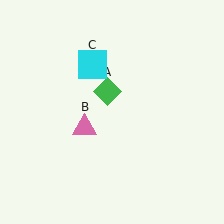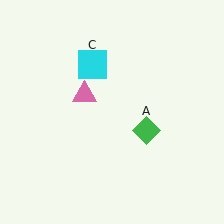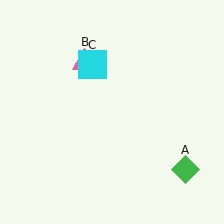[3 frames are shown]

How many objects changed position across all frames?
2 objects changed position: green diamond (object A), pink triangle (object B).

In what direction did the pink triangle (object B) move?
The pink triangle (object B) moved up.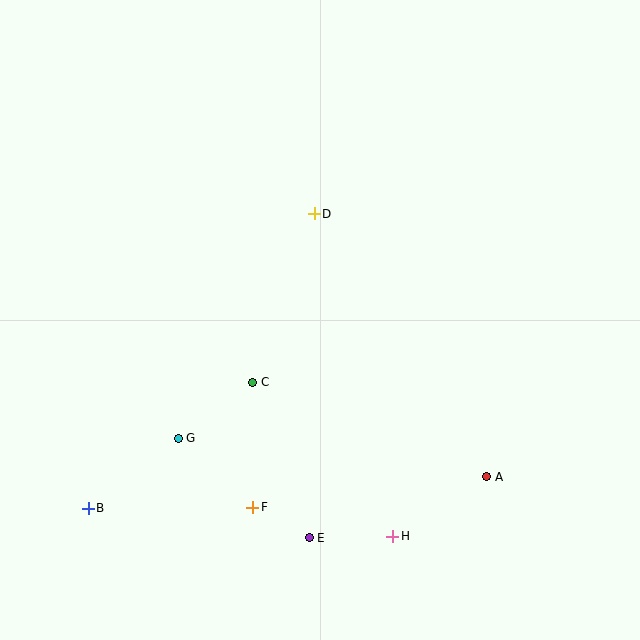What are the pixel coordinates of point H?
Point H is at (393, 536).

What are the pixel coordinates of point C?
Point C is at (253, 382).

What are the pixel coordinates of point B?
Point B is at (88, 508).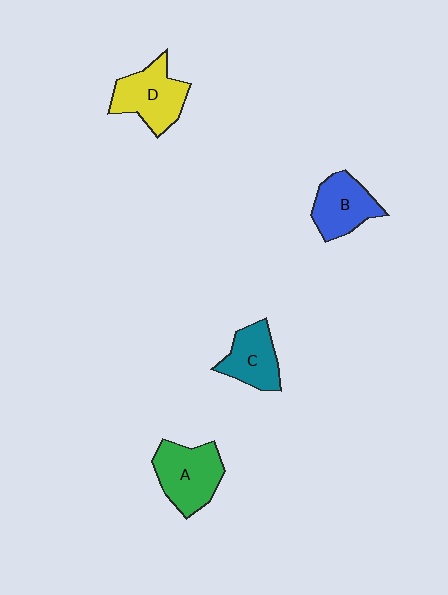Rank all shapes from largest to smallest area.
From largest to smallest: A (green), D (yellow), B (blue), C (teal).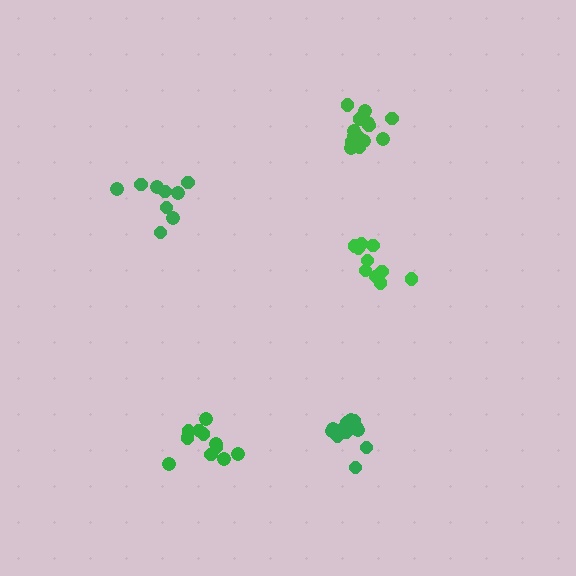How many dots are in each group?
Group 1: 11 dots, Group 2: 9 dots, Group 3: 10 dots, Group 4: 14 dots, Group 5: 15 dots (59 total).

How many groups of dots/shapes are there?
There are 5 groups.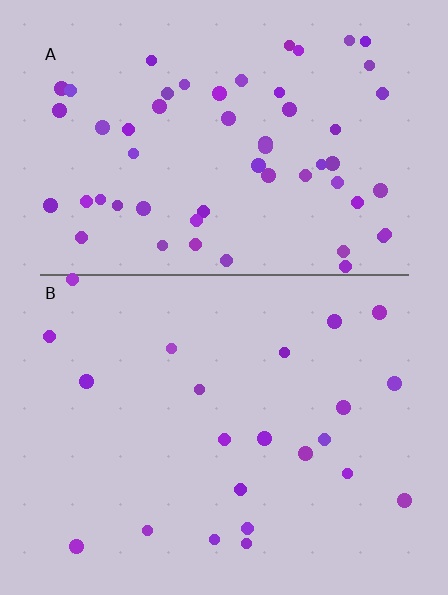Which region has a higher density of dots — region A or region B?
A (the top).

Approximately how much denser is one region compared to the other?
Approximately 2.6× — region A over region B.